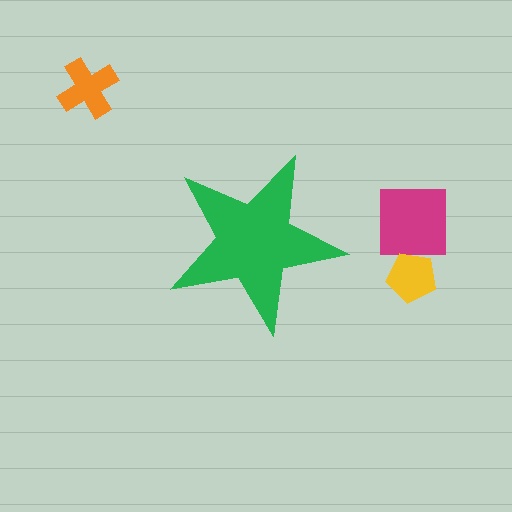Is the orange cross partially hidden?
No, the orange cross is fully visible.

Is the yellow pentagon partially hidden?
No, the yellow pentagon is fully visible.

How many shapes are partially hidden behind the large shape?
0 shapes are partially hidden.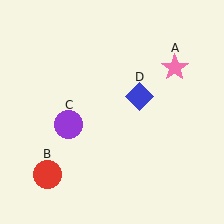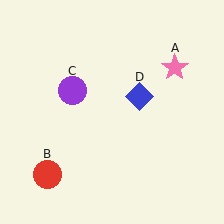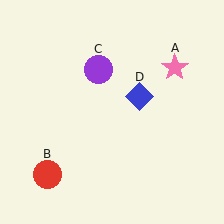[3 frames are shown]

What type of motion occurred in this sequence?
The purple circle (object C) rotated clockwise around the center of the scene.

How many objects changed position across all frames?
1 object changed position: purple circle (object C).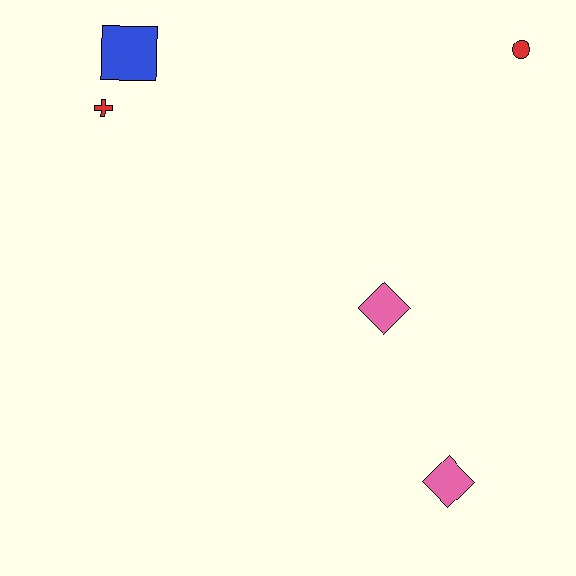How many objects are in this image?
There are 5 objects.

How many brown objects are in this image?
There are no brown objects.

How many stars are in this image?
There are no stars.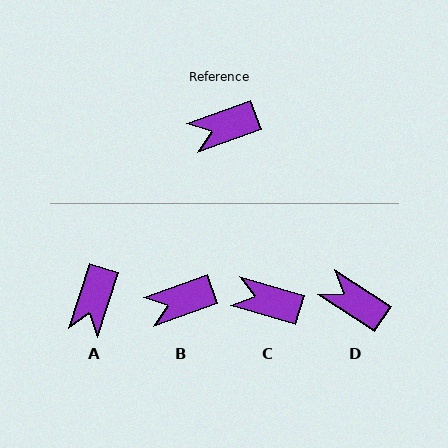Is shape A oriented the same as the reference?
No, it is off by about 53 degrees.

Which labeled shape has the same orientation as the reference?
B.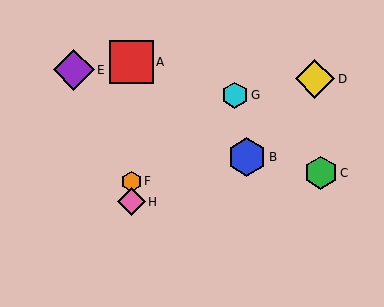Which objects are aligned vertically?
Objects A, F, H are aligned vertically.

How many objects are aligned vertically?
3 objects (A, F, H) are aligned vertically.